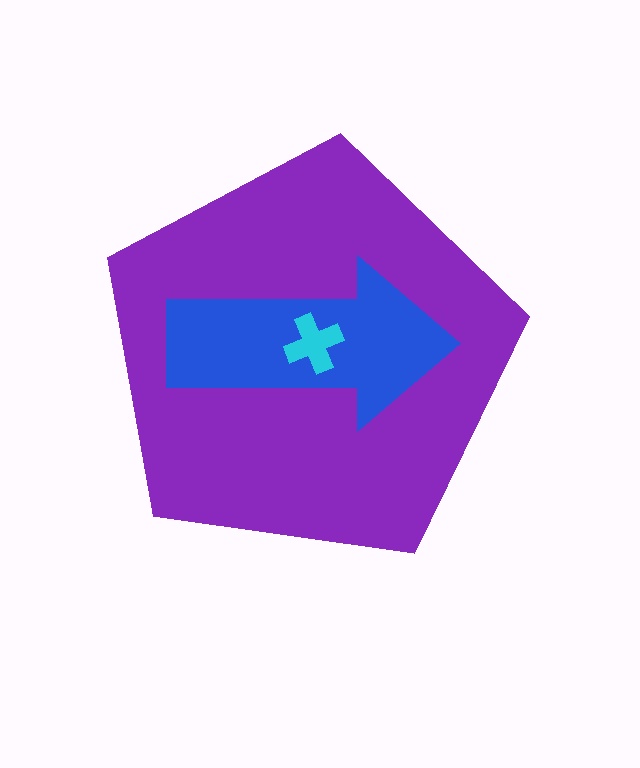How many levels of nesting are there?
3.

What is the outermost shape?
The purple pentagon.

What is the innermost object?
The cyan cross.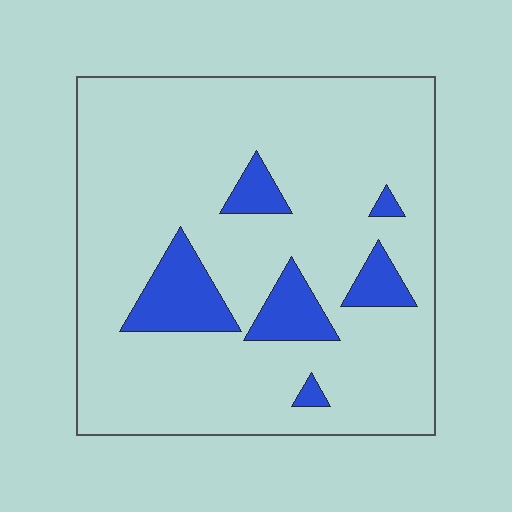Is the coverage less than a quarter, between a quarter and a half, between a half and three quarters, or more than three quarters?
Less than a quarter.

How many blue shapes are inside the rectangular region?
6.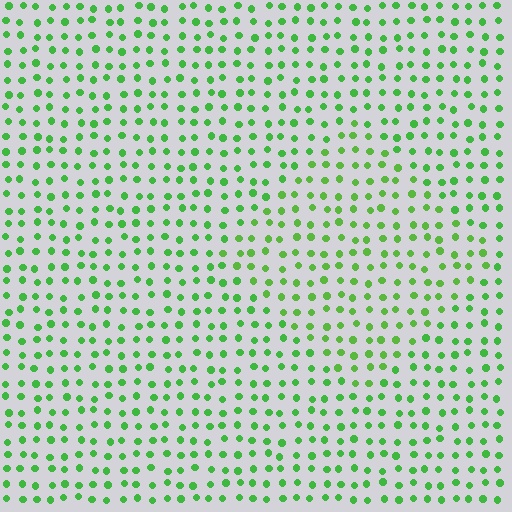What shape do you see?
I see a diamond.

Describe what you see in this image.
The image is filled with small green elements in a uniform arrangement. A diamond-shaped region is visible where the elements are tinted to a slightly different hue, forming a subtle color boundary.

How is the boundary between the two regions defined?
The boundary is defined purely by a slight shift in hue (about 14 degrees). Spacing, size, and orientation are identical on both sides.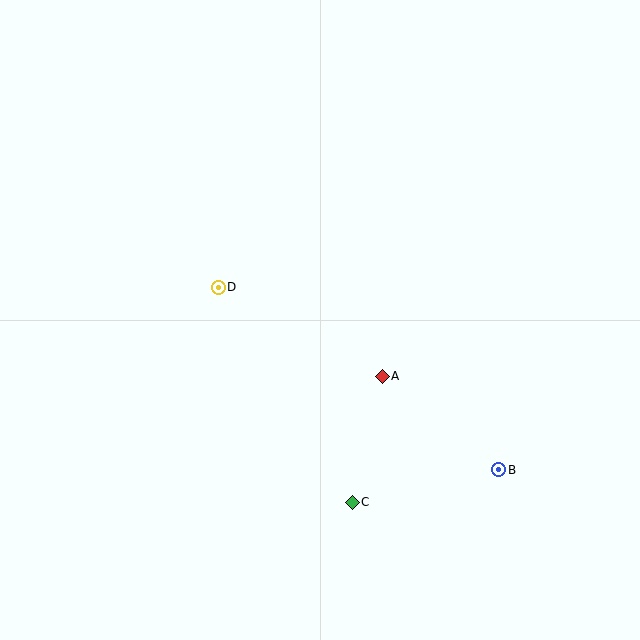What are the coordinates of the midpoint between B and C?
The midpoint between B and C is at (425, 486).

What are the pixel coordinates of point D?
Point D is at (218, 287).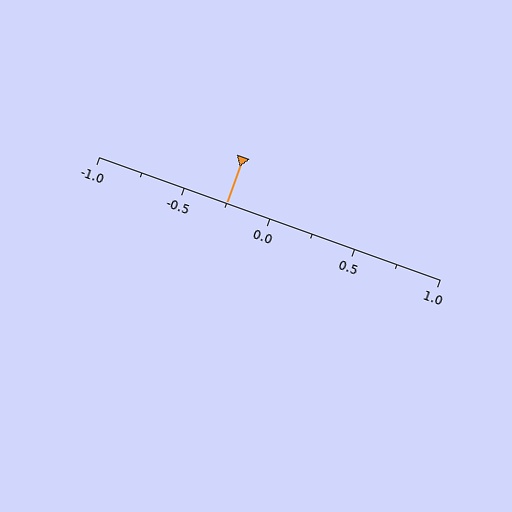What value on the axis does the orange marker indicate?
The marker indicates approximately -0.25.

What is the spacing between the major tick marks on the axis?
The major ticks are spaced 0.5 apart.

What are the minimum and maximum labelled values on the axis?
The axis runs from -1.0 to 1.0.